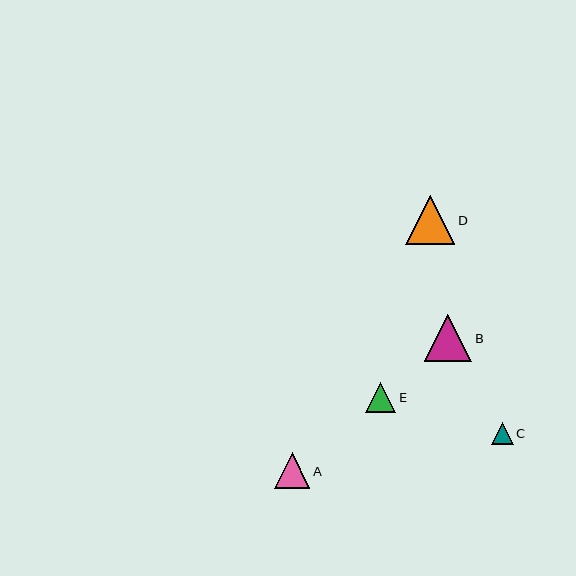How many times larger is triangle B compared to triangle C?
Triangle B is approximately 2.2 times the size of triangle C.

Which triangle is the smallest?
Triangle C is the smallest with a size of approximately 22 pixels.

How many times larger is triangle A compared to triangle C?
Triangle A is approximately 1.6 times the size of triangle C.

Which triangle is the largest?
Triangle D is the largest with a size of approximately 49 pixels.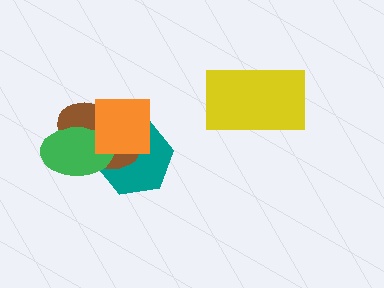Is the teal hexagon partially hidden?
Yes, it is partially covered by another shape.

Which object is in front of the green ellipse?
The orange square is in front of the green ellipse.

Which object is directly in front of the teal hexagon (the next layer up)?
The brown ellipse is directly in front of the teal hexagon.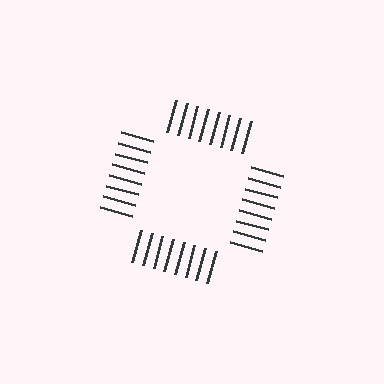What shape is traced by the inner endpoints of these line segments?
An illusory square — the line segments terminate on its edges but no continuous stroke is drawn.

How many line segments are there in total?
32 — 8 along each of the 4 edges.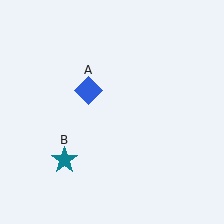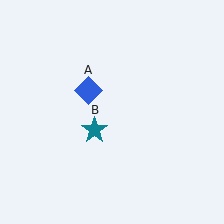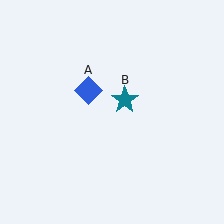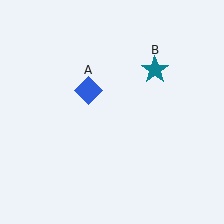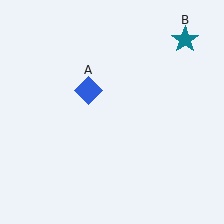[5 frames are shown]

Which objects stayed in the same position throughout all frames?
Blue diamond (object A) remained stationary.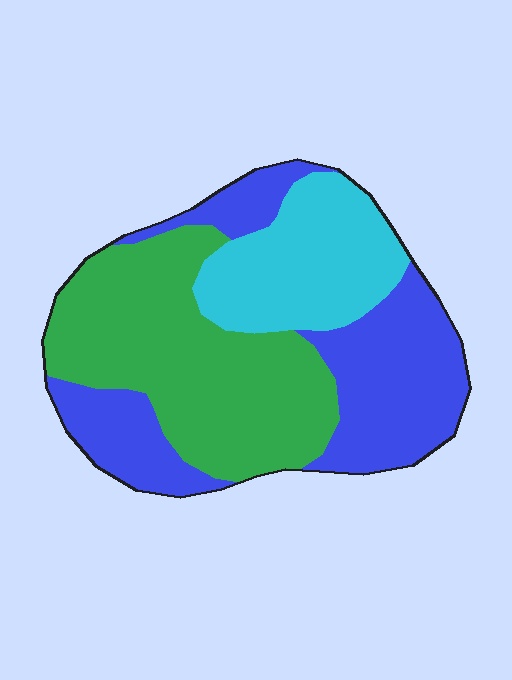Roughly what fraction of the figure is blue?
Blue covers around 35% of the figure.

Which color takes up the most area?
Green, at roughly 40%.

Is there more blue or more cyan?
Blue.